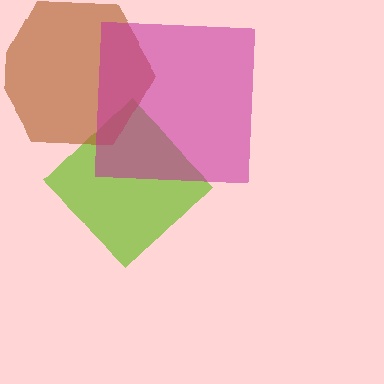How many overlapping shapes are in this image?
There are 3 overlapping shapes in the image.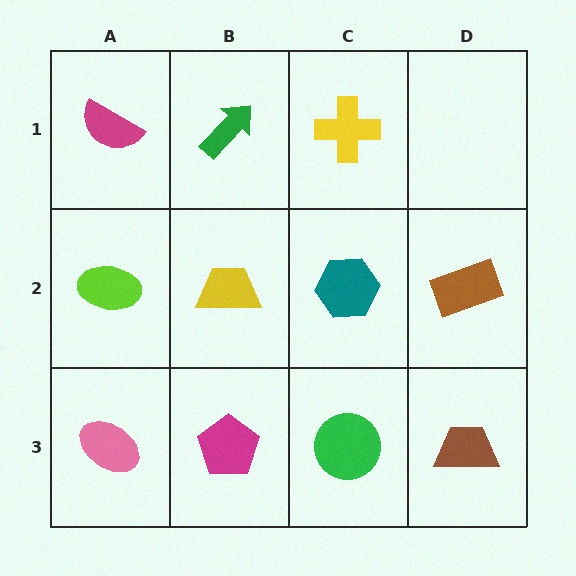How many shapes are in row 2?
4 shapes.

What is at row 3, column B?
A magenta pentagon.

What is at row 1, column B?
A green arrow.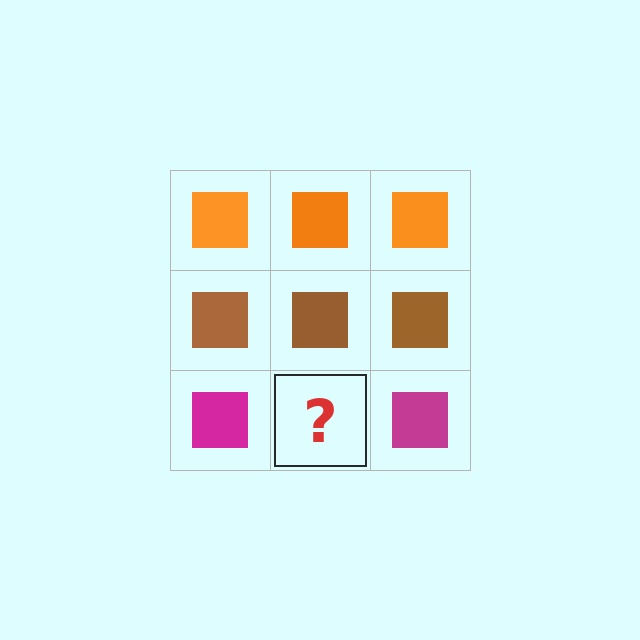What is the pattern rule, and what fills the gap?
The rule is that each row has a consistent color. The gap should be filled with a magenta square.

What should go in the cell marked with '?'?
The missing cell should contain a magenta square.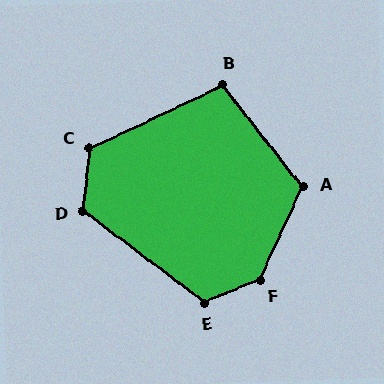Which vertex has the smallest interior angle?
B, at approximately 103 degrees.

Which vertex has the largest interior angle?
F, at approximately 137 degrees.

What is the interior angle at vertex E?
Approximately 121 degrees (obtuse).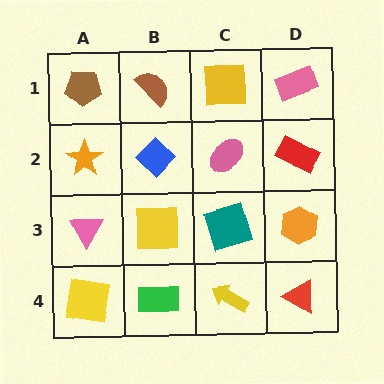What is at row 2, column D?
A red rectangle.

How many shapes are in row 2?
4 shapes.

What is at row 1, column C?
A yellow square.